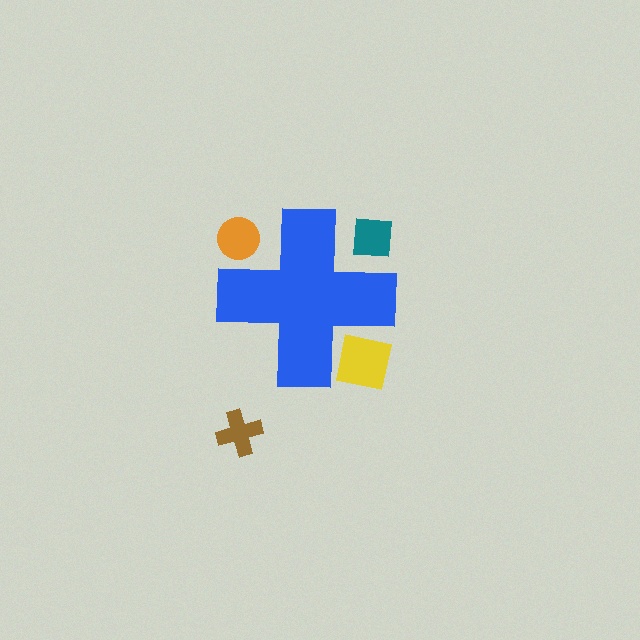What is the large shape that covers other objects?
A blue cross.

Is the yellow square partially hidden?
Yes, the yellow square is partially hidden behind the blue cross.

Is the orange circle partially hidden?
Yes, the orange circle is partially hidden behind the blue cross.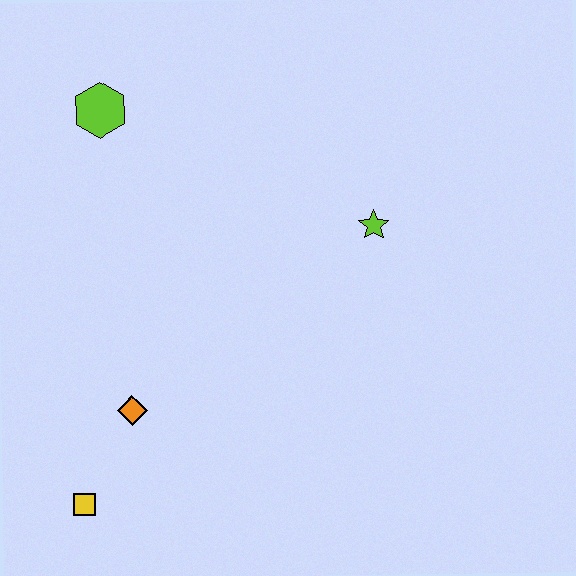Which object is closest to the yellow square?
The orange diamond is closest to the yellow square.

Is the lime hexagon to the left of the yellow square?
No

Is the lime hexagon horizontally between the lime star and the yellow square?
Yes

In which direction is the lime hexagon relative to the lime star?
The lime hexagon is to the left of the lime star.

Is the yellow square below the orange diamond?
Yes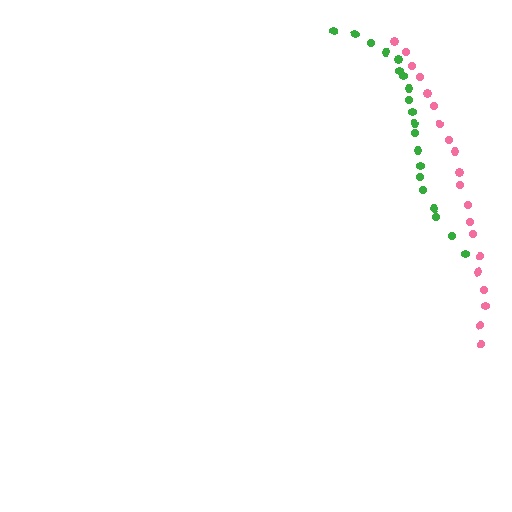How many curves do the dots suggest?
There are 2 distinct paths.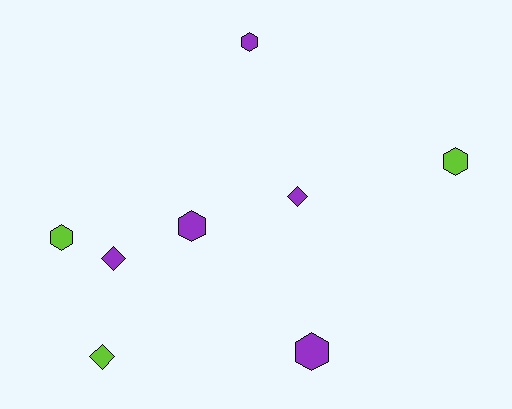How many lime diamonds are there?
There is 1 lime diamond.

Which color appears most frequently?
Purple, with 5 objects.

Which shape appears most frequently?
Hexagon, with 5 objects.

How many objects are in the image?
There are 8 objects.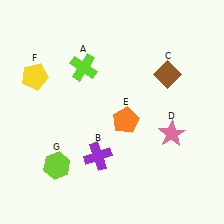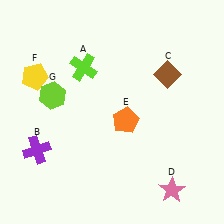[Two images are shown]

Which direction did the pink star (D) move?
The pink star (D) moved down.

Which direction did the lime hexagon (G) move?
The lime hexagon (G) moved up.